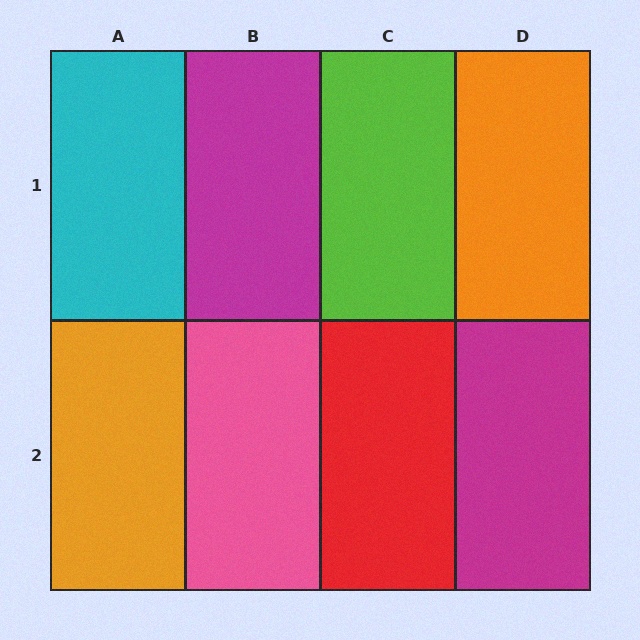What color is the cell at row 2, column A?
Orange.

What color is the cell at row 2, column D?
Magenta.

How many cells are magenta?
2 cells are magenta.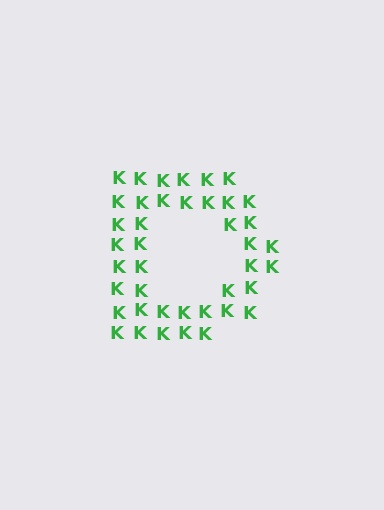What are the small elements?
The small elements are letter K's.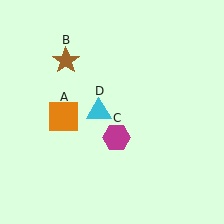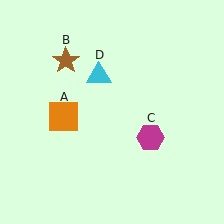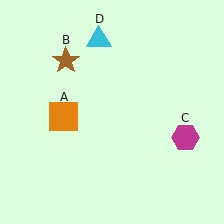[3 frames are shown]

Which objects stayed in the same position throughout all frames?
Orange square (object A) and brown star (object B) remained stationary.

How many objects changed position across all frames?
2 objects changed position: magenta hexagon (object C), cyan triangle (object D).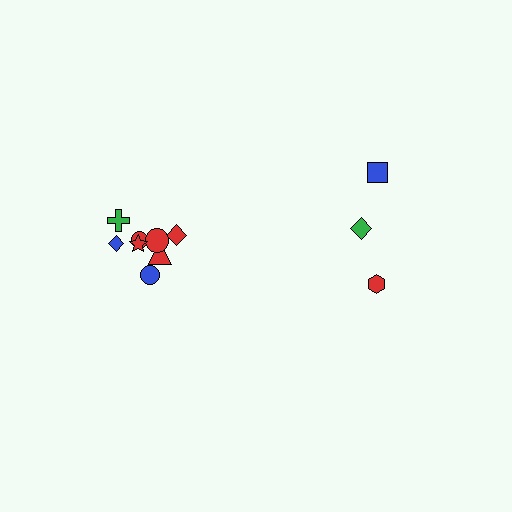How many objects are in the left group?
There are 8 objects.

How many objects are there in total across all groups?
There are 11 objects.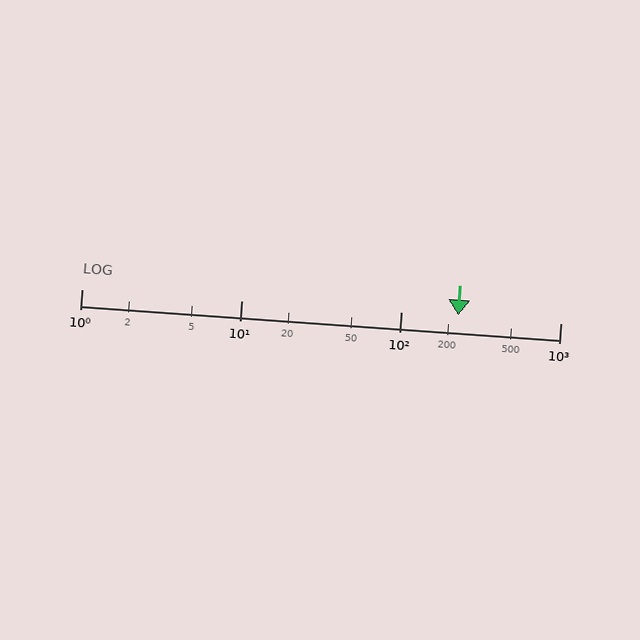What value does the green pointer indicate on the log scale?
The pointer indicates approximately 230.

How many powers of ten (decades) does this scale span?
The scale spans 3 decades, from 1 to 1000.